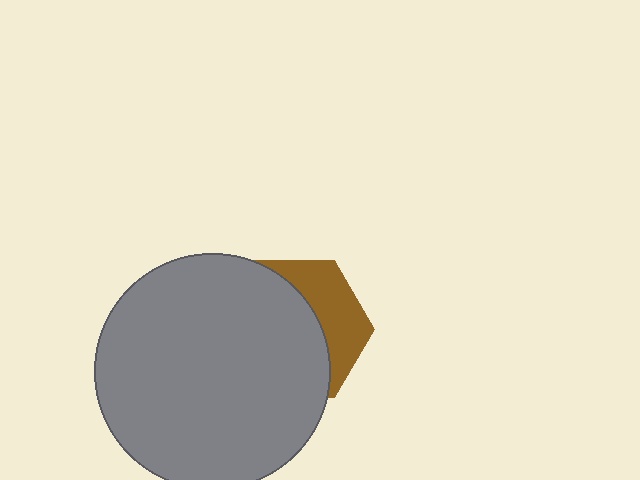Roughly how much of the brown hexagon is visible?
A small part of it is visible (roughly 35%).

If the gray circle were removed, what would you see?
You would see the complete brown hexagon.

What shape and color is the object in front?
The object in front is a gray circle.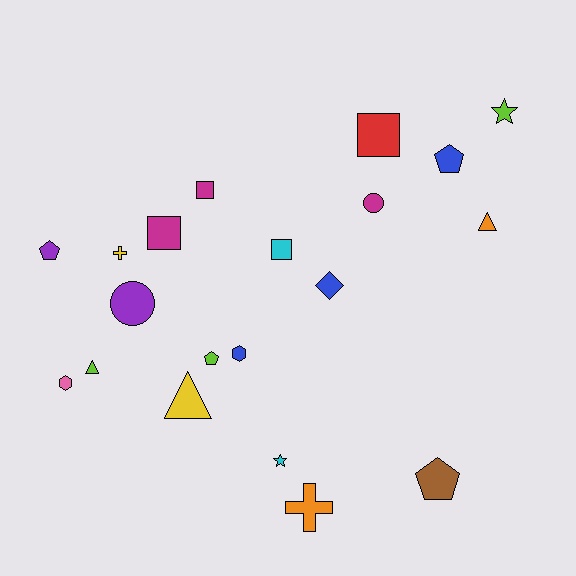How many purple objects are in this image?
There are 2 purple objects.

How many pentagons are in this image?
There are 4 pentagons.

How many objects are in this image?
There are 20 objects.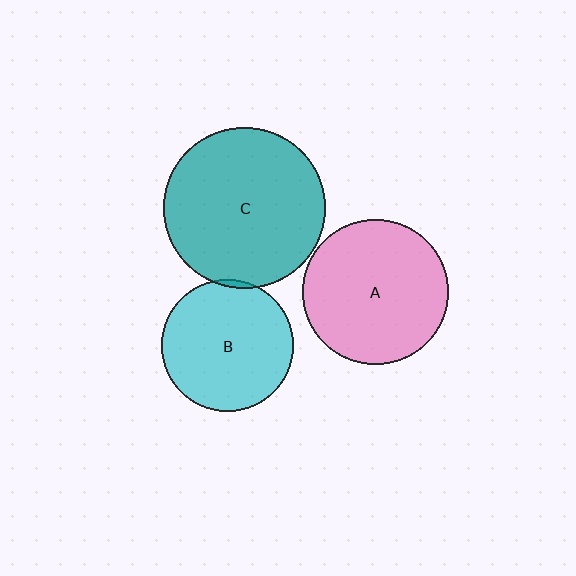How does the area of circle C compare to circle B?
Approximately 1.5 times.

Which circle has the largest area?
Circle C (teal).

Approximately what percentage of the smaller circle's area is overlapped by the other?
Approximately 5%.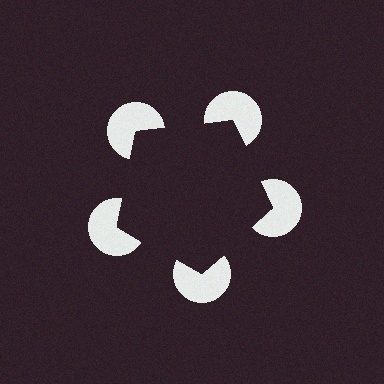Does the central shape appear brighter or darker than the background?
It typically appears slightly darker than the background, even though no actual brightness change is drawn.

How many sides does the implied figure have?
5 sides.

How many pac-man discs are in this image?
There are 5 — one at each vertex of the illusory pentagon.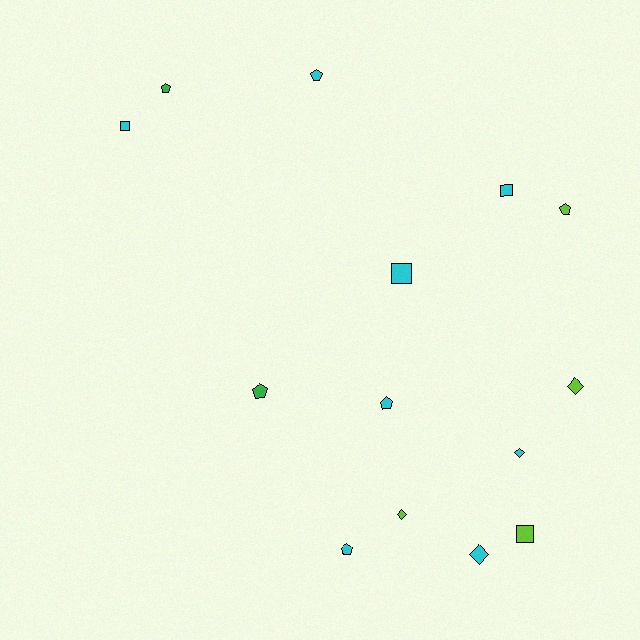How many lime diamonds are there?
There are 2 lime diamonds.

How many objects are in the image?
There are 14 objects.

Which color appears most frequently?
Cyan, with 8 objects.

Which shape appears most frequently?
Pentagon, with 6 objects.